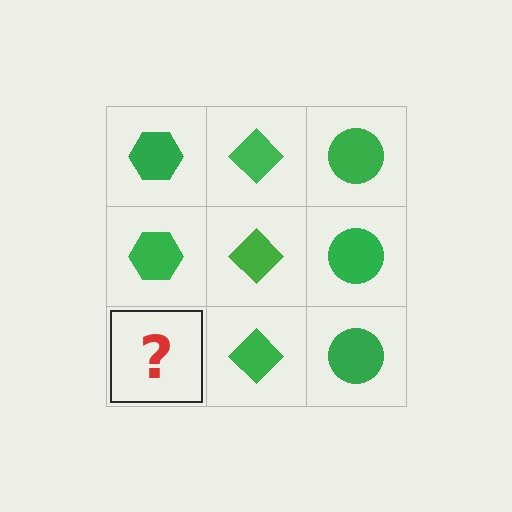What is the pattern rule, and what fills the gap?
The rule is that each column has a consistent shape. The gap should be filled with a green hexagon.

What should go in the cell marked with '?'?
The missing cell should contain a green hexagon.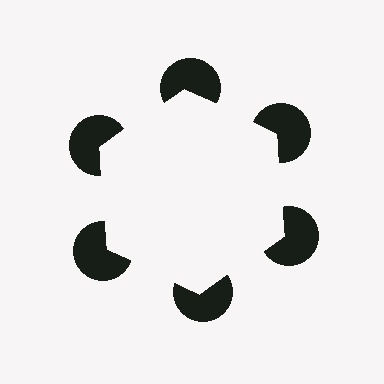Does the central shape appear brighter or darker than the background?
It typically appears slightly brighter than the background, even though no actual brightness change is drawn.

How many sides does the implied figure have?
6 sides.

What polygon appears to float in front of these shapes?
An illusory hexagon — its edges are inferred from the aligned wedge cuts in the pac-man discs, not physically drawn.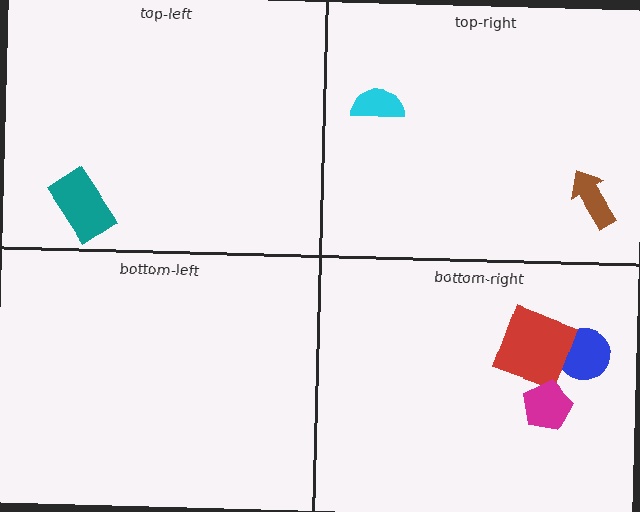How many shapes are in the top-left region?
1.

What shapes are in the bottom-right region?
The blue circle, the red square, the magenta pentagon.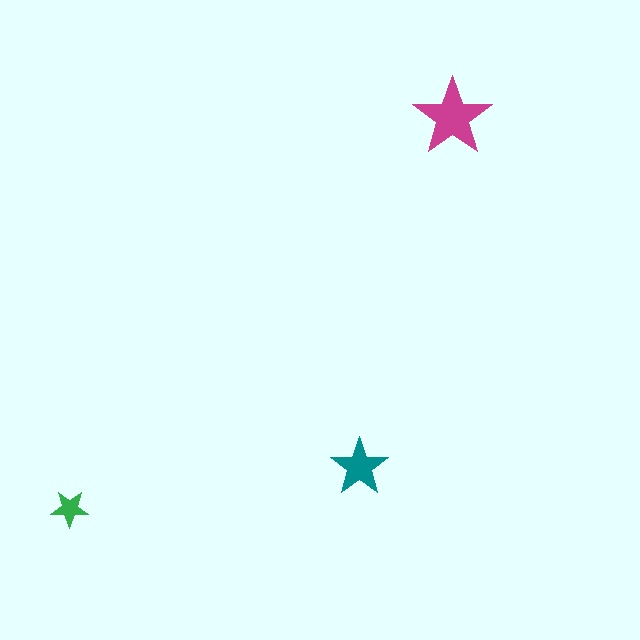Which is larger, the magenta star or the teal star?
The magenta one.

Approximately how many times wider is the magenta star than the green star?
About 2 times wider.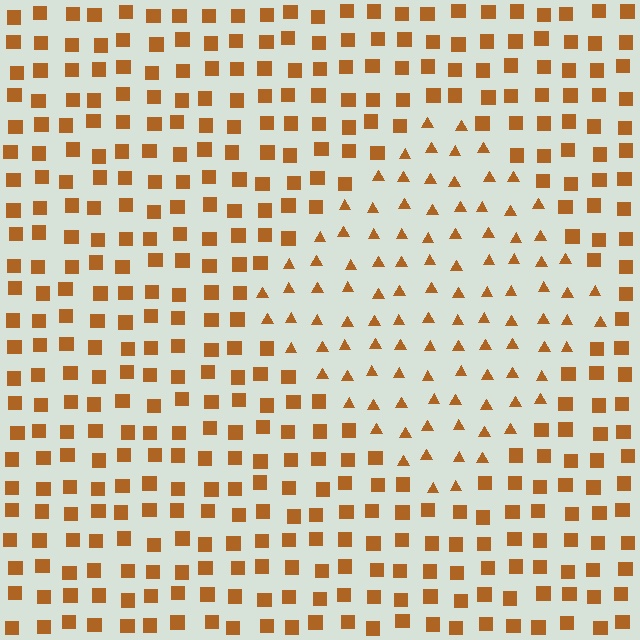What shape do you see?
I see a diamond.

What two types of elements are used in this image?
The image uses triangles inside the diamond region and squares outside it.